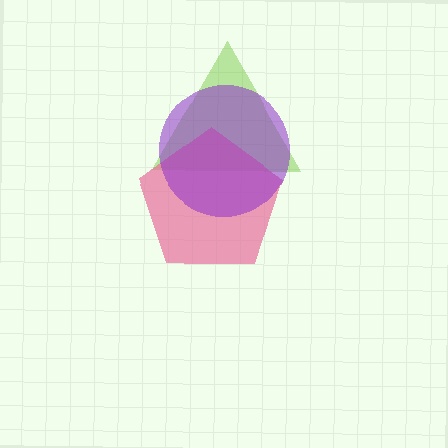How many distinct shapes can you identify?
There are 3 distinct shapes: a lime triangle, a pink pentagon, a purple circle.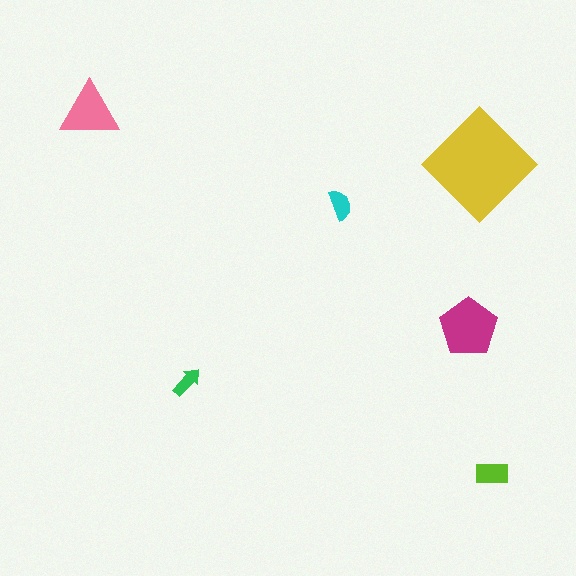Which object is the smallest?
The green arrow.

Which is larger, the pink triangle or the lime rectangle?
The pink triangle.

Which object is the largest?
The yellow diamond.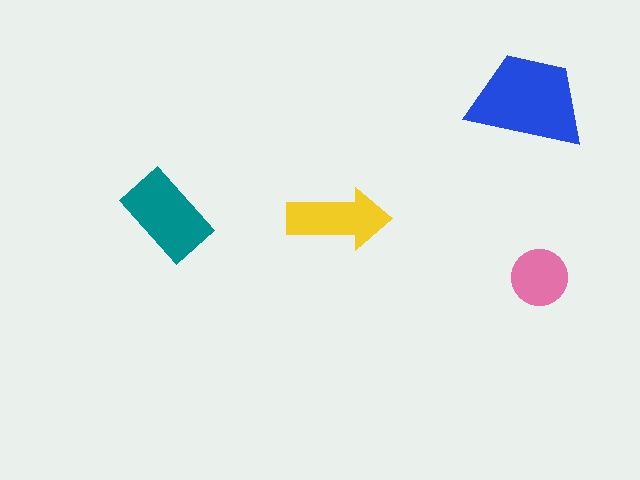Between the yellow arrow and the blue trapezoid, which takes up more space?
The blue trapezoid.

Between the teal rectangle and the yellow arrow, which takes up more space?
The teal rectangle.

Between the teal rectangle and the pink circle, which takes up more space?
The teal rectangle.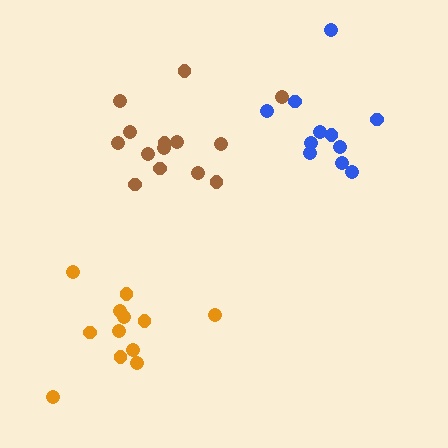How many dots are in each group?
Group 1: 12 dots, Group 2: 11 dots, Group 3: 14 dots (37 total).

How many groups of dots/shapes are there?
There are 3 groups.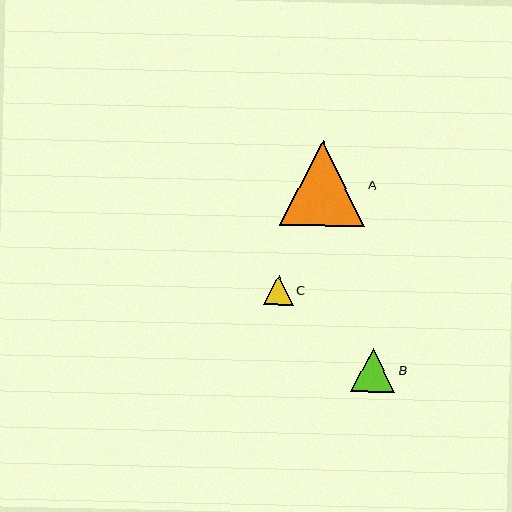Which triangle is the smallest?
Triangle C is the smallest with a size of approximately 30 pixels.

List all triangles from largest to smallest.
From largest to smallest: A, B, C.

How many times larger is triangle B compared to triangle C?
Triangle B is approximately 1.5 times the size of triangle C.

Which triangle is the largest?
Triangle A is the largest with a size of approximately 85 pixels.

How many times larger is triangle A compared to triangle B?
Triangle A is approximately 1.9 times the size of triangle B.